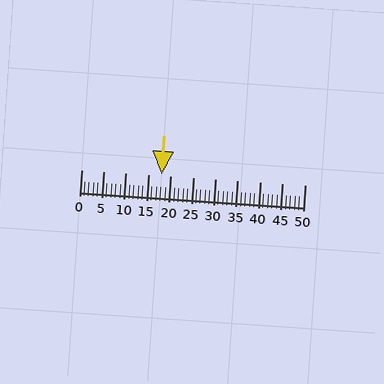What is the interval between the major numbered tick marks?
The major tick marks are spaced 5 units apart.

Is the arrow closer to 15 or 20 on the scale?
The arrow is closer to 20.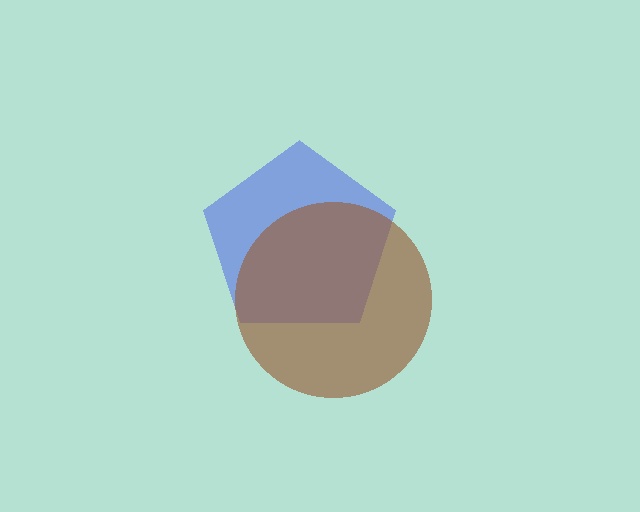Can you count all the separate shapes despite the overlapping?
Yes, there are 2 separate shapes.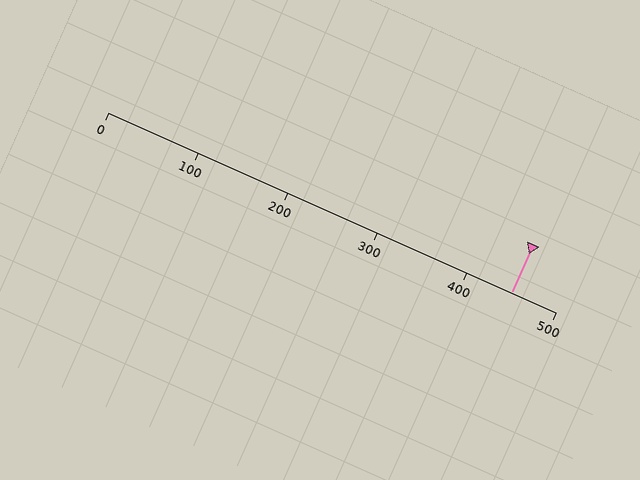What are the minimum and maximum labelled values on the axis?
The axis runs from 0 to 500.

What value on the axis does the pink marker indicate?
The marker indicates approximately 450.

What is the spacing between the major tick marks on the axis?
The major ticks are spaced 100 apart.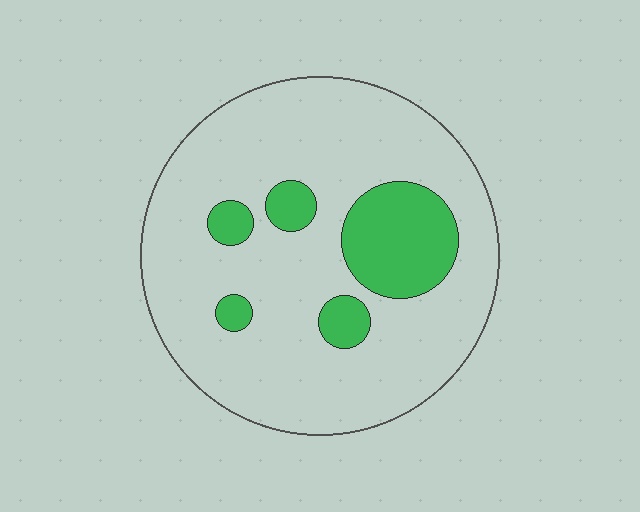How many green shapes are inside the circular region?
5.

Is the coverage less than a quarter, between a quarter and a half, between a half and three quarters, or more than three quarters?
Less than a quarter.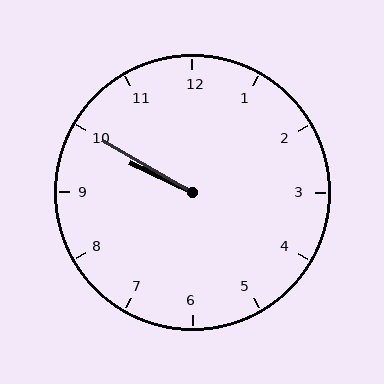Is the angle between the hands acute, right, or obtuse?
It is acute.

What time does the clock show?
9:50.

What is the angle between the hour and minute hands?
Approximately 5 degrees.